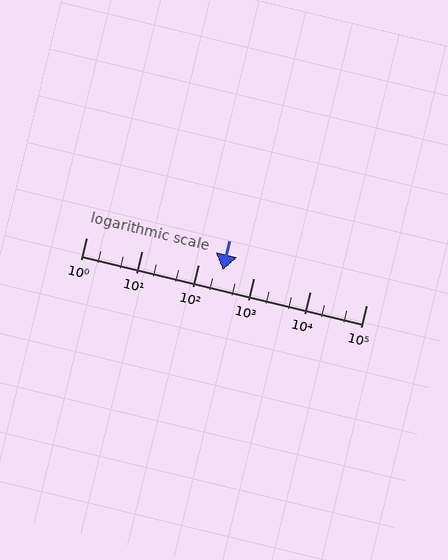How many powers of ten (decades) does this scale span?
The scale spans 5 decades, from 1 to 100000.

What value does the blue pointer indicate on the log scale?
The pointer indicates approximately 280.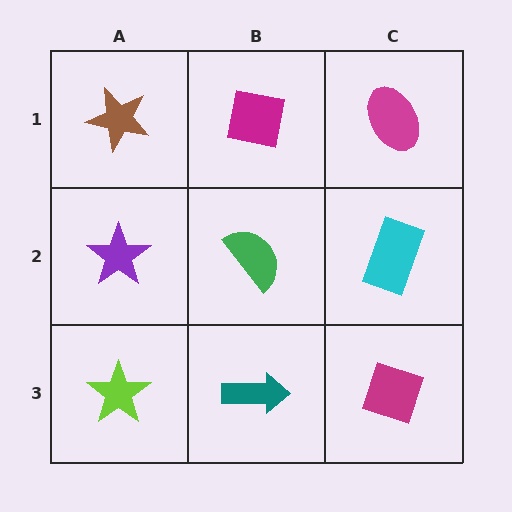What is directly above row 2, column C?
A magenta ellipse.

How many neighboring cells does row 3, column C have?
2.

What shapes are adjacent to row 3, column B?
A green semicircle (row 2, column B), a lime star (row 3, column A), a magenta diamond (row 3, column C).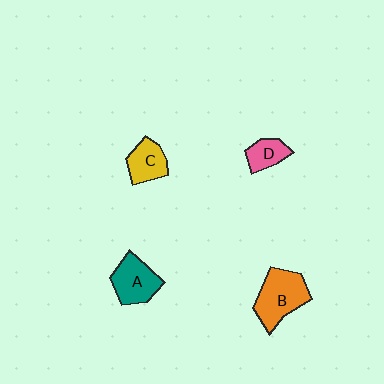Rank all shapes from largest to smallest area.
From largest to smallest: B (orange), A (teal), C (yellow), D (pink).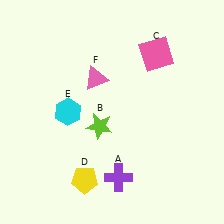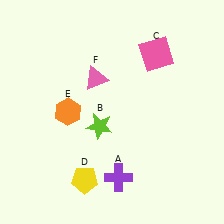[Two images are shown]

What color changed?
The hexagon (E) changed from cyan in Image 1 to orange in Image 2.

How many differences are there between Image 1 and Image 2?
There is 1 difference between the two images.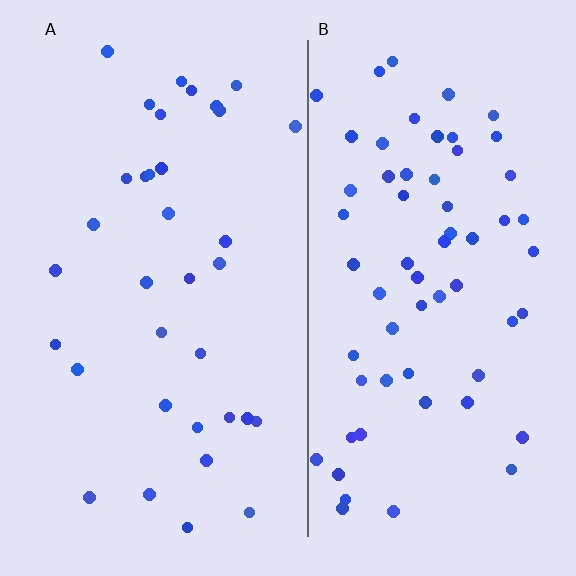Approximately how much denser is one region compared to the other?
Approximately 1.8× — region B over region A.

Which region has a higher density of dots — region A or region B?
B (the right).